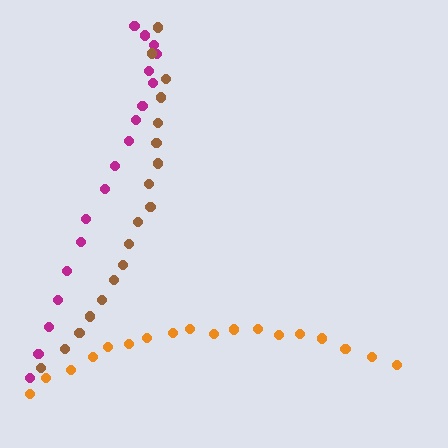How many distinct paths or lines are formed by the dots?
There are 3 distinct paths.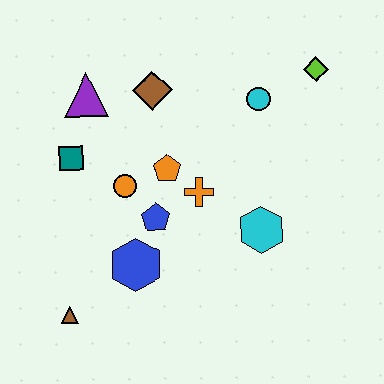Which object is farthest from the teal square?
The lime diamond is farthest from the teal square.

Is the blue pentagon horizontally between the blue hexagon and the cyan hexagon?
Yes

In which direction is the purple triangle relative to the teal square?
The purple triangle is above the teal square.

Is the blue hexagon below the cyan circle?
Yes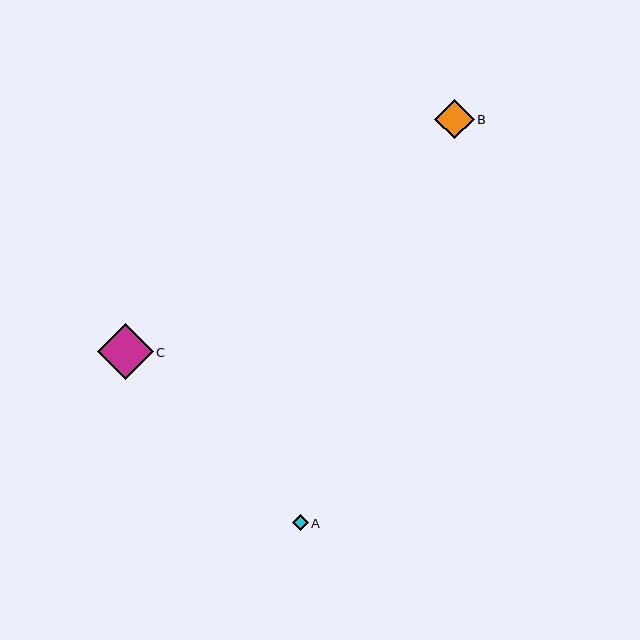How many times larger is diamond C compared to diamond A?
Diamond C is approximately 3.7 times the size of diamond A.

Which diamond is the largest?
Diamond C is the largest with a size of approximately 56 pixels.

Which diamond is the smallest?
Diamond A is the smallest with a size of approximately 15 pixels.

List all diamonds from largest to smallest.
From largest to smallest: C, B, A.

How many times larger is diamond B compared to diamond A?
Diamond B is approximately 2.6 times the size of diamond A.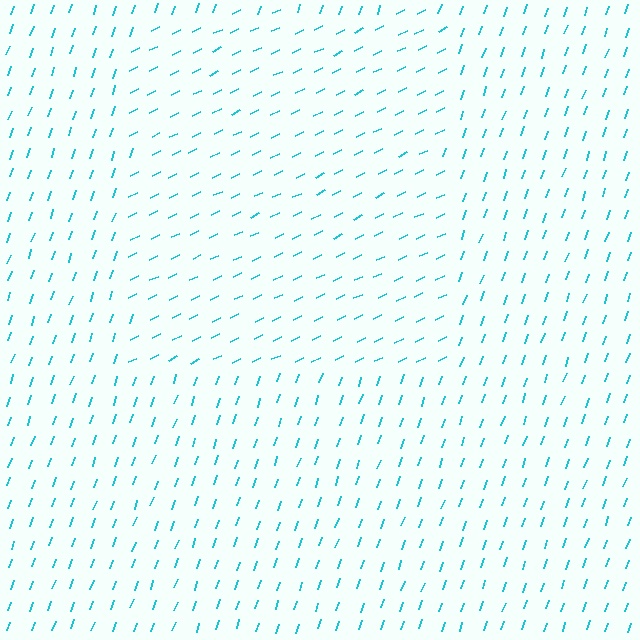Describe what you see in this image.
The image is filled with small cyan line segments. A rectangle region in the image has lines oriented differently from the surrounding lines, creating a visible texture boundary.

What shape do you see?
I see a rectangle.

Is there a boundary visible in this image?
Yes, there is a texture boundary formed by a change in line orientation.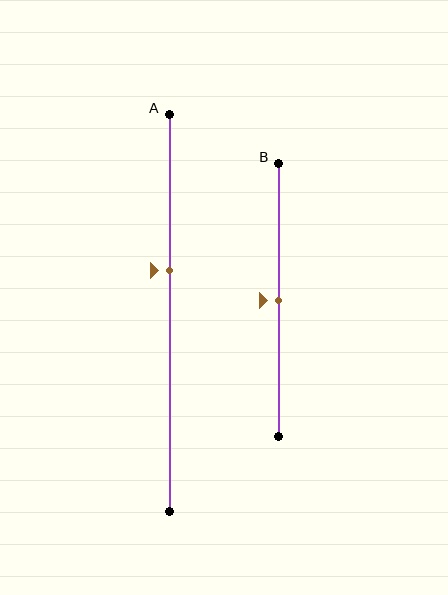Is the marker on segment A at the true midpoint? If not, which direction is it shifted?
No, the marker on segment A is shifted upward by about 11% of the segment length.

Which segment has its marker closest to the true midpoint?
Segment B has its marker closest to the true midpoint.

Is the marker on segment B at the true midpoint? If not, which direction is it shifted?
Yes, the marker on segment B is at the true midpoint.